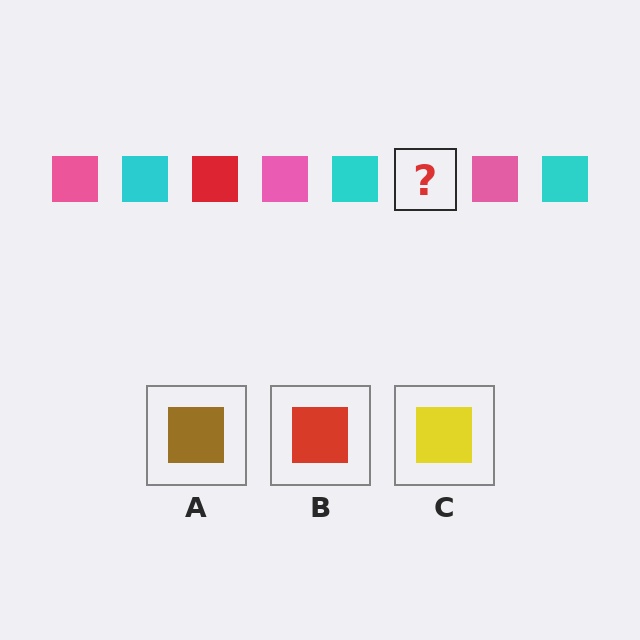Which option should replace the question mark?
Option B.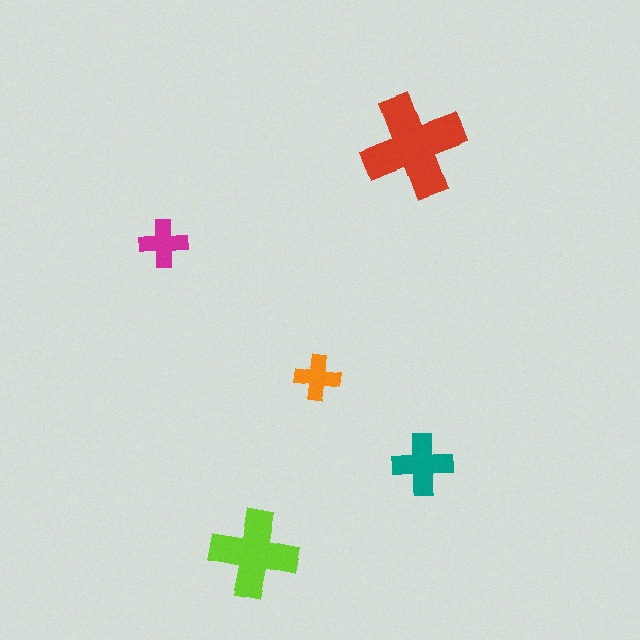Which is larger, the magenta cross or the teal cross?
The teal one.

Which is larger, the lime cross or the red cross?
The red one.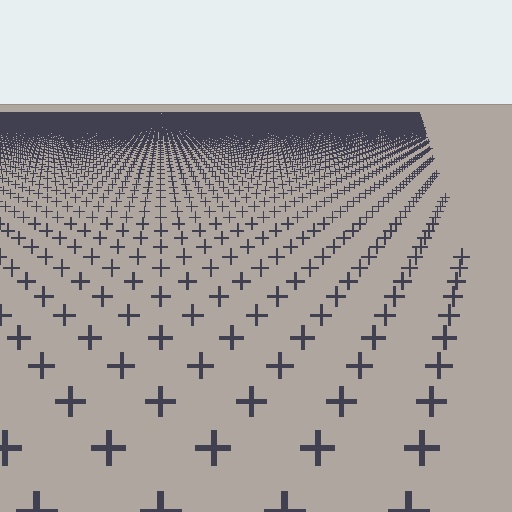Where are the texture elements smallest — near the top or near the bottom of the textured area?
Near the top.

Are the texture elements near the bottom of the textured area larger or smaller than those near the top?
Larger. Near the bottom, elements are closer to the viewer and appear at a bigger on-screen size.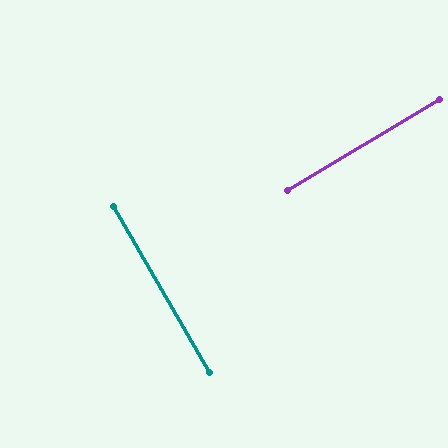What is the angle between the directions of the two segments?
Approximately 89 degrees.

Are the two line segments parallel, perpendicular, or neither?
Perpendicular — they meet at approximately 89°.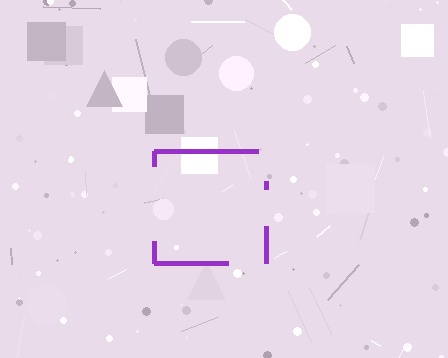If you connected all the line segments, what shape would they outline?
They would outline a square.